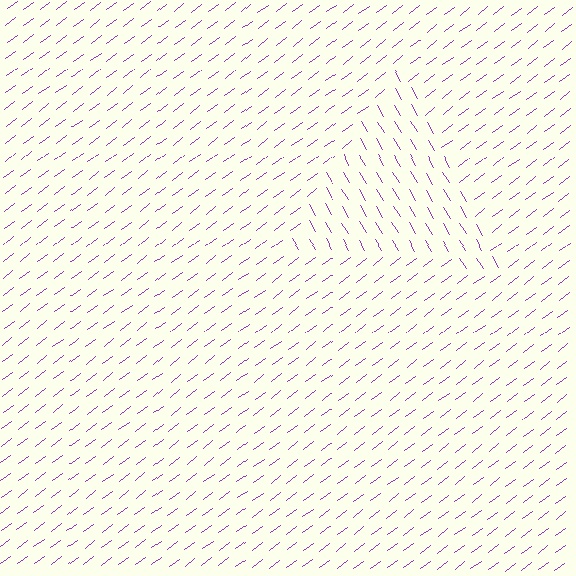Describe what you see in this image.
The image is filled with small purple line segments. A triangle region in the image has lines oriented differently from the surrounding lines, creating a visible texture boundary.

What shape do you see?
I see a triangle.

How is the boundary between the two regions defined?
The boundary is defined purely by a change in line orientation (approximately 84 degrees difference). All lines are the same color and thickness.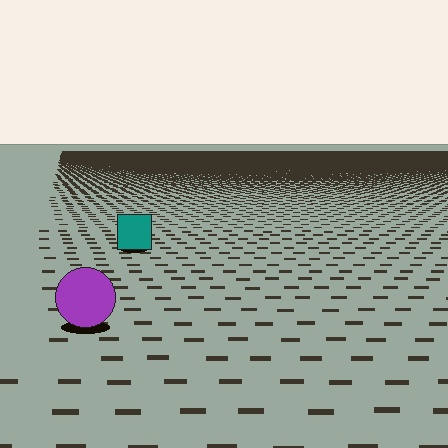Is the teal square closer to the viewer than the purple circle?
No. The purple circle is closer — you can tell from the texture gradient: the ground texture is coarser near it.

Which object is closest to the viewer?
The purple circle is closest. The texture marks near it are larger and more spread out.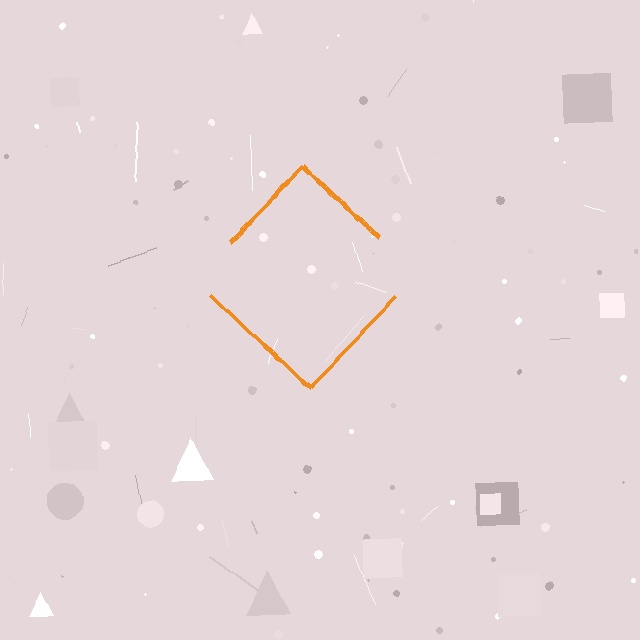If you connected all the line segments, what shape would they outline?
They would outline a diamond.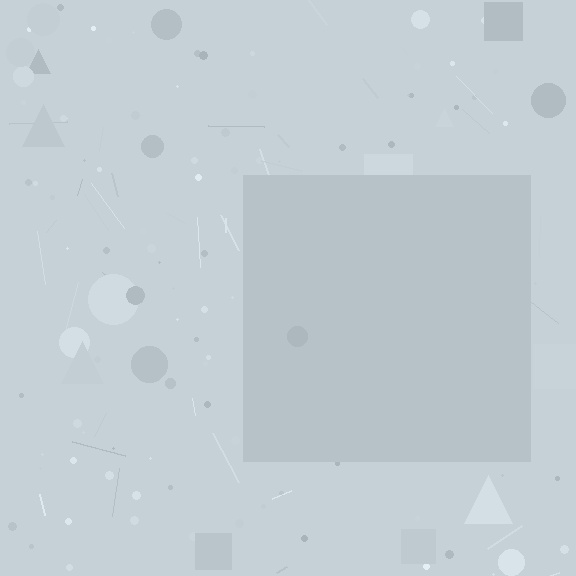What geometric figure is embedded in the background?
A square is embedded in the background.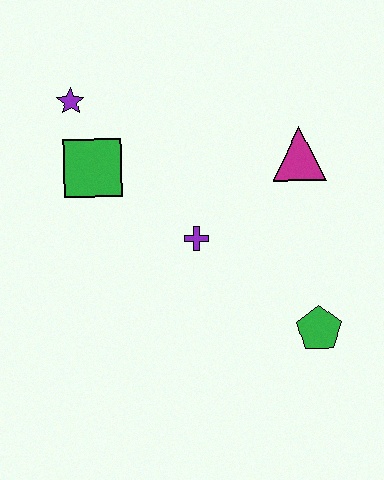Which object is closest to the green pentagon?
The purple cross is closest to the green pentagon.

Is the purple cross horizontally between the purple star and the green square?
No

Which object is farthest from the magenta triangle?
The purple star is farthest from the magenta triangle.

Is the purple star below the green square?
No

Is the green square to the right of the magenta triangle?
No